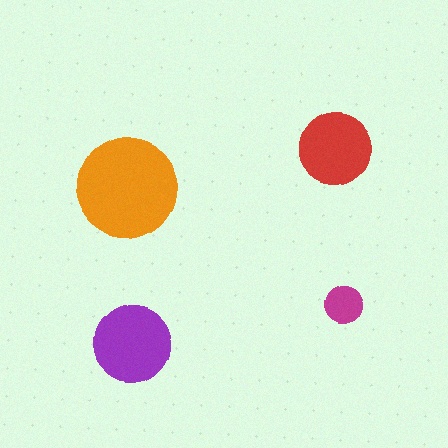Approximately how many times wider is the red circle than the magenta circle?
About 2 times wider.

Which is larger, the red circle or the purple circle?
The purple one.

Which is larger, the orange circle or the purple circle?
The orange one.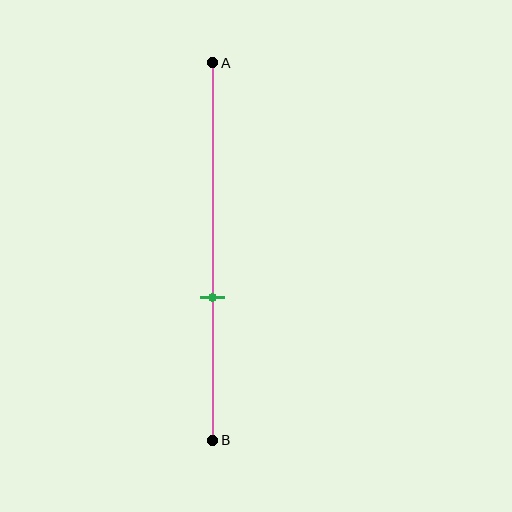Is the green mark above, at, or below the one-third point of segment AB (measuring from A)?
The green mark is below the one-third point of segment AB.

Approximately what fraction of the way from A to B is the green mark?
The green mark is approximately 60% of the way from A to B.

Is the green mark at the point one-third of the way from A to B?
No, the mark is at about 60% from A, not at the 33% one-third point.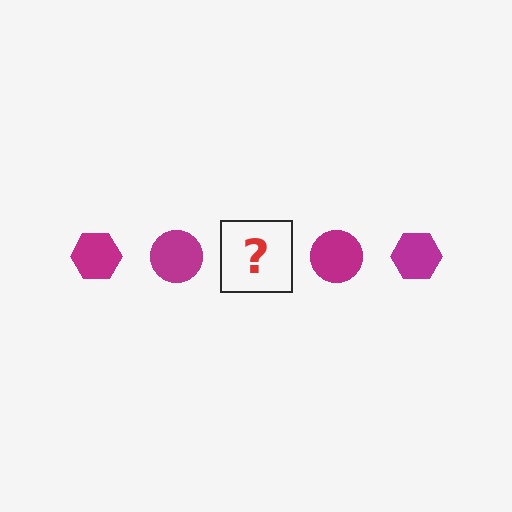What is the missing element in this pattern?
The missing element is a magenta hexagon.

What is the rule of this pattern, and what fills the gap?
The rule is that the pattern cycles through hexagon, circle shapes in magenta. The gap should be filled with a magenta hexagon.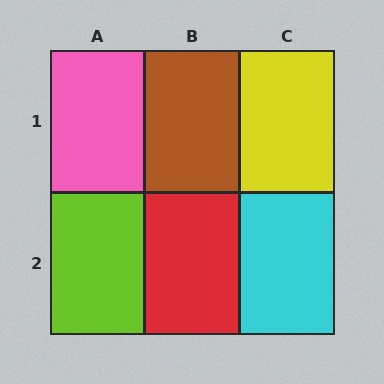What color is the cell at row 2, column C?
Cyan.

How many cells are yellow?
1 cell is yellow.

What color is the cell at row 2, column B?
Red.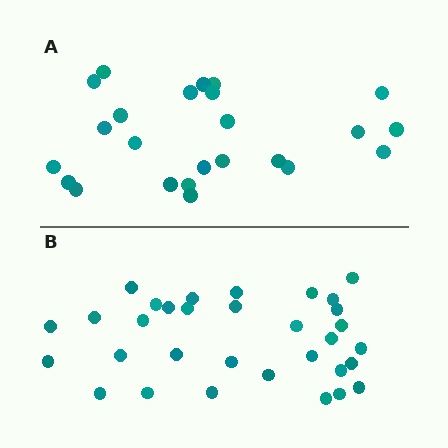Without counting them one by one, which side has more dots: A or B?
Region B (the bottom region) has more dots.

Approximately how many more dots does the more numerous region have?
Region B has roughly 8 or so more dots than region A.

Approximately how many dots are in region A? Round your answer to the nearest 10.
About 20 dots. (The exact count is 24, which rounds to 20.)